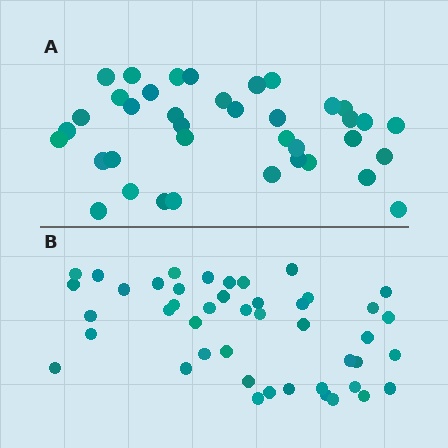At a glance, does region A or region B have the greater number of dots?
Region B (the bottom region) has more dots.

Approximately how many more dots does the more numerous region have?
Region B has roughly 8 or so more dots than region A.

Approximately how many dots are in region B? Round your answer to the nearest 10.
About 40 dots. (The exact count is 45, which rounds to 40.)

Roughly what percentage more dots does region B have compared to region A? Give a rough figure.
About 20% more.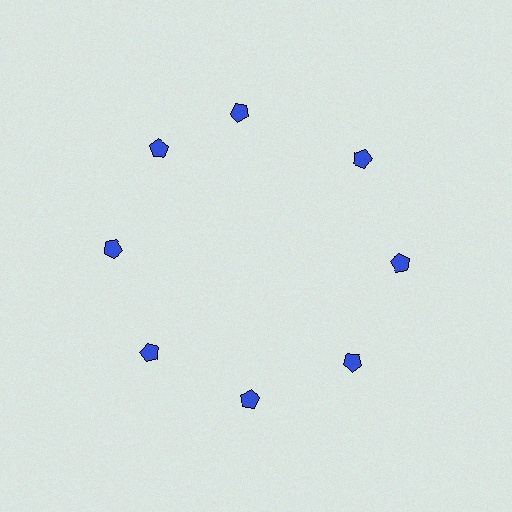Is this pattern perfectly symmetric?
No. The 8 blue pentagons are arranged in a ring, but one element near the 12 o'clock position is rotated out of alignment along the ring, breaking the 8-fold rotational symmetry.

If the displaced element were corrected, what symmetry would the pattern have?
It would have 8-fold rotational symmetry — the pattern would map onto itself every 45 degrees.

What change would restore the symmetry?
The symmetry would be restored by rotating it back into even spacing with its neighbors so that all 8 pentagons sit at equal angles and equal distance from the center.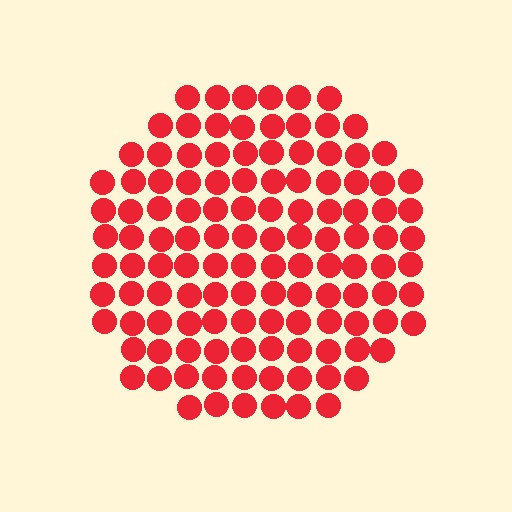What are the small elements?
The small elements are circles.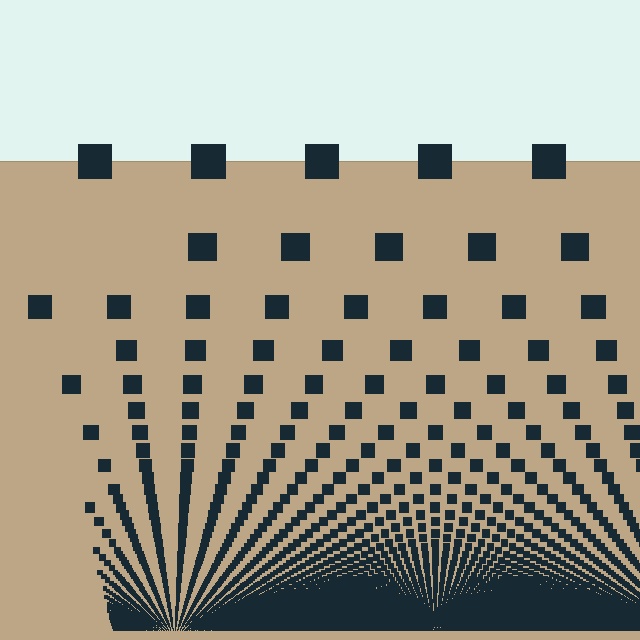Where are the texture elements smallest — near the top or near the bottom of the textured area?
Near the bottom.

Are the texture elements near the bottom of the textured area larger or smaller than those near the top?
Smaller. The gradient is inverted — elements near the bottom are smaller and denser.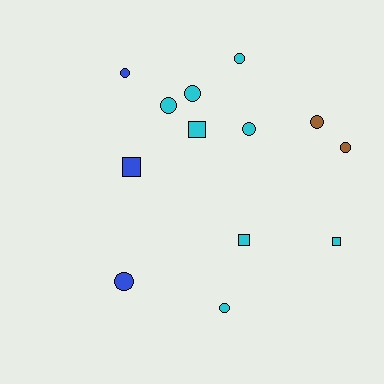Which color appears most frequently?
Cyan, with 8 objects.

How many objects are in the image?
There are 13 objects.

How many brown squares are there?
There are no brown squares.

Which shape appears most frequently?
Circle, with 9 objects.